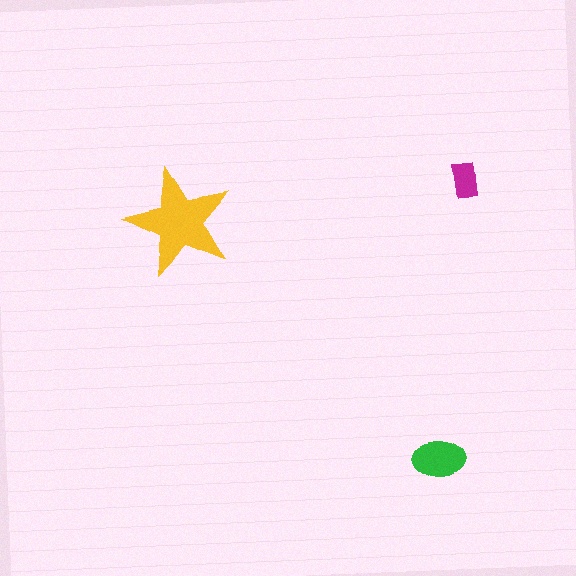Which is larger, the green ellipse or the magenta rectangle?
The green ellipse.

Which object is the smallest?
The magenta rectangle.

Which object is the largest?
The yellow star.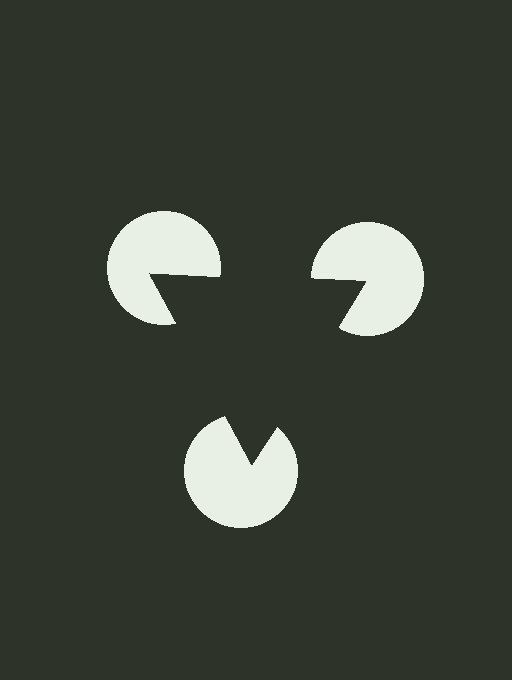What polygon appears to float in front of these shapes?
An illusory triangle — its edges are inferred from the aligned wedge cuts in the pac-man discs, not physically drawn.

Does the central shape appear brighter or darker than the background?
It typically appears slightly darker than the background, even though no actual brightness change is drawn.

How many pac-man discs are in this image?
There are 3 — one at each vertex of the illusory triangle.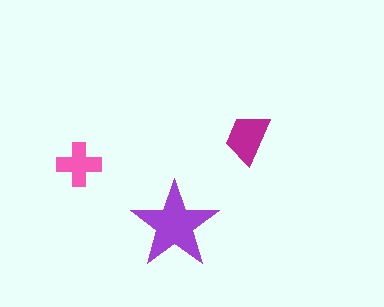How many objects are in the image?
There are 3 objects in the image.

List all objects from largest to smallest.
The purple star, the magenta trapezoid, the pink cross.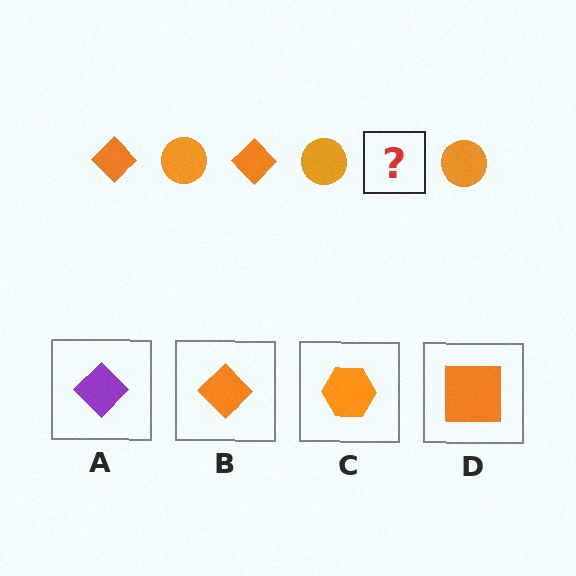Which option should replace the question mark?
Option B.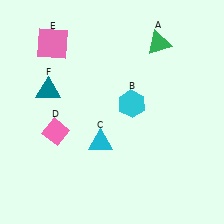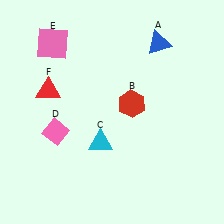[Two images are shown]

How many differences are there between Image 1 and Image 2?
There are 3 differences between the two images.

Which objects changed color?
A changed from green to blue. B changed from cyan to red. F changed from teal to red.